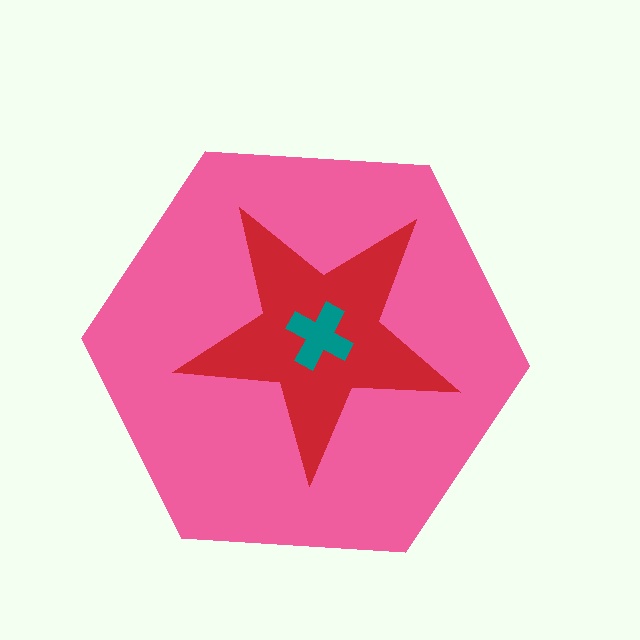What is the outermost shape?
The pink hexagon.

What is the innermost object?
The teal cross.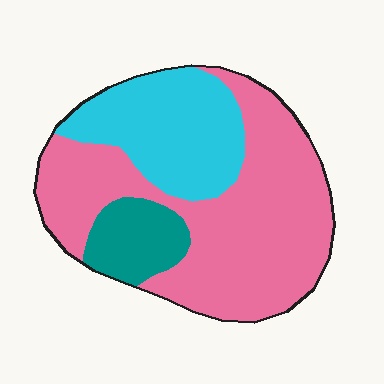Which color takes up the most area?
Pink, at roughly 60%.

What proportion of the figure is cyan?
Cyan covers around 30% of the figure.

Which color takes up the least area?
Teal, at roughly 10%.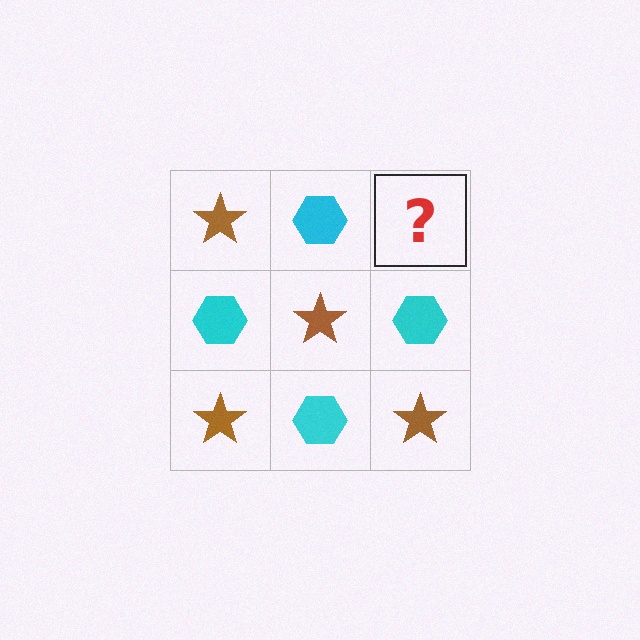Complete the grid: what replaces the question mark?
The question mark should be replaced with a brown star.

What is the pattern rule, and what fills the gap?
The rule is that it alternates brown star and cyan hexagon in a checkerboard pattern. The gap should be filled with a brown star.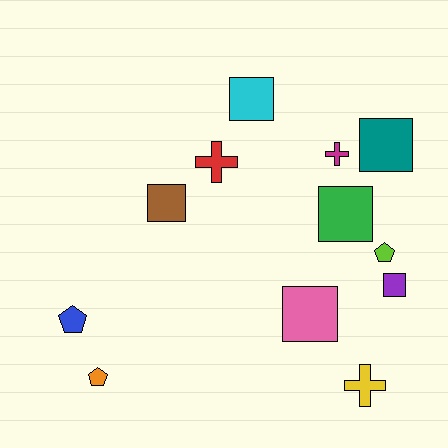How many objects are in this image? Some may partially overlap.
There are 12 objects.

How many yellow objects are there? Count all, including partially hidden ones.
There is 1 yellow object.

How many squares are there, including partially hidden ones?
There are 6 squares.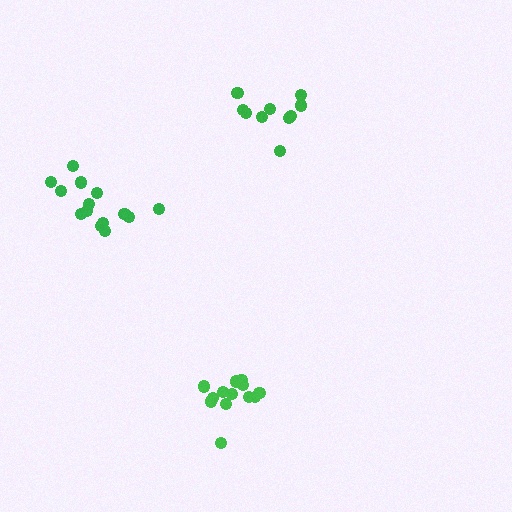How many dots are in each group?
Group 1: 10 dots, Group 2: 14 dots, Group 3: 13 dots (37 total).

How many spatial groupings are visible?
There are 3 spatial groupings.